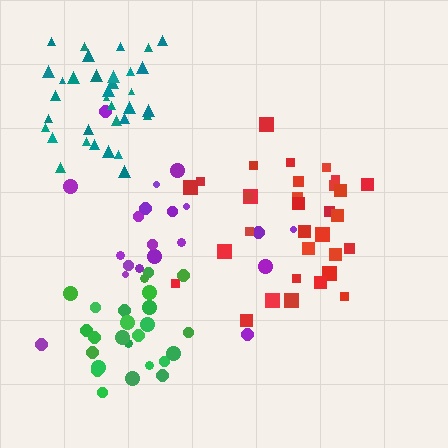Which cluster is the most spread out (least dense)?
Purple.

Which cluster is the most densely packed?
Teal.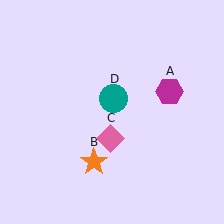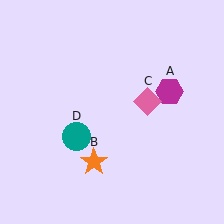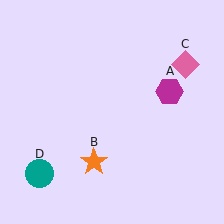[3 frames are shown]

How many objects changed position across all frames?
2 objects changed position: pink diamond (object C), teal circle (object D).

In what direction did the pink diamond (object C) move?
The pink diamond (object C) moved up and to the right.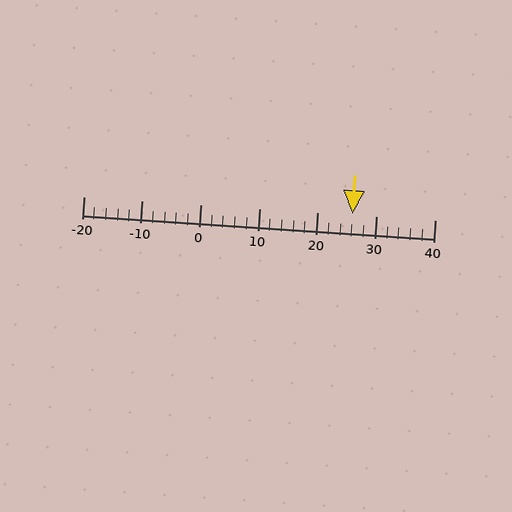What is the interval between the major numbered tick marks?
The major tick marks are spaced 10 units apart.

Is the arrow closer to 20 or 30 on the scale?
The arrow is closer to 30.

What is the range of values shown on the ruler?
The ruler shows values from -20 to 40.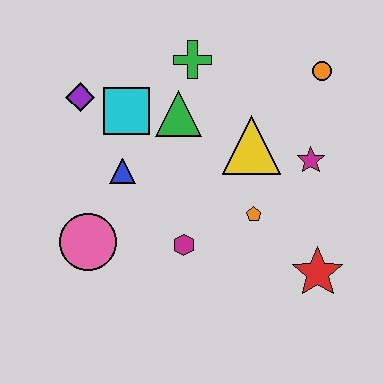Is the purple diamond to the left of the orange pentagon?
Yes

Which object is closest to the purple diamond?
The cyan square is closest to the purple diamond.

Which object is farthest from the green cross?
The red star is farthest from the green cross.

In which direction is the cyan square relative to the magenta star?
The cyan square is to the left of the magenta star.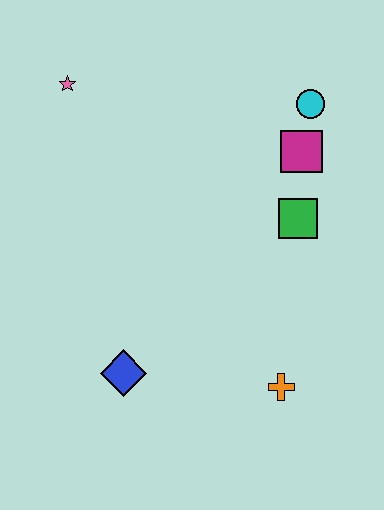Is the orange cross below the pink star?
Yes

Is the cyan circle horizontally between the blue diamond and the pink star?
No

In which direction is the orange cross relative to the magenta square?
The orange cross is below the magenta square.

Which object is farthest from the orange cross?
The pink star is farthest from the orange cross.